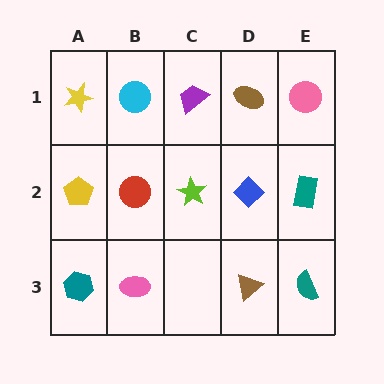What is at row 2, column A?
A yellow pentagon.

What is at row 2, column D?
A blue diamond.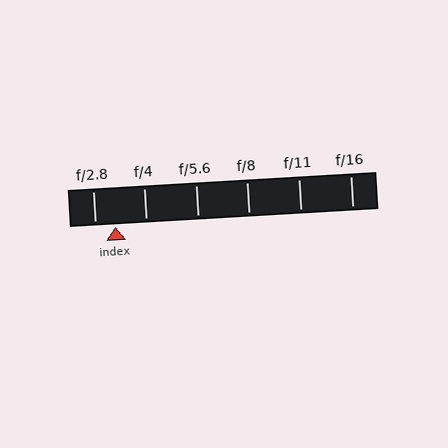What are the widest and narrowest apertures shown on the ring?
The widest aperture shown is f/2.8 and the narrowest is f/16.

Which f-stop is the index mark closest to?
The index mark is closest to f/2.8.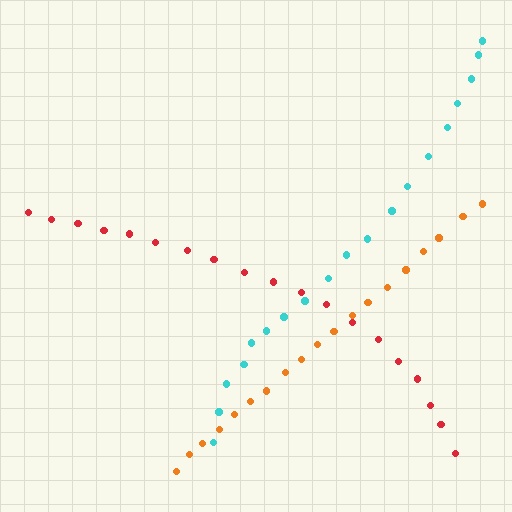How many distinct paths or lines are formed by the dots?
There are 3 distinct paths.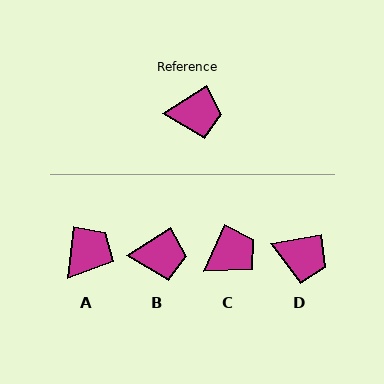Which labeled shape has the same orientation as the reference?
B.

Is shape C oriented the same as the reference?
No, it is off by about 34 degrees.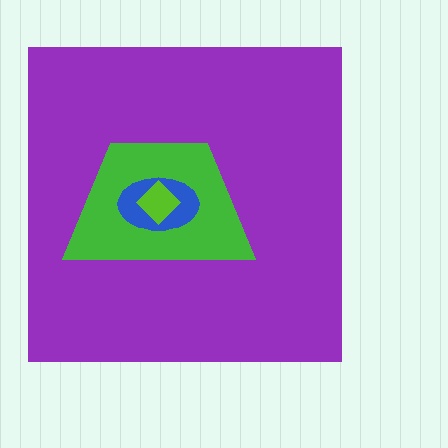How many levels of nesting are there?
4.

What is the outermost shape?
The purple square.